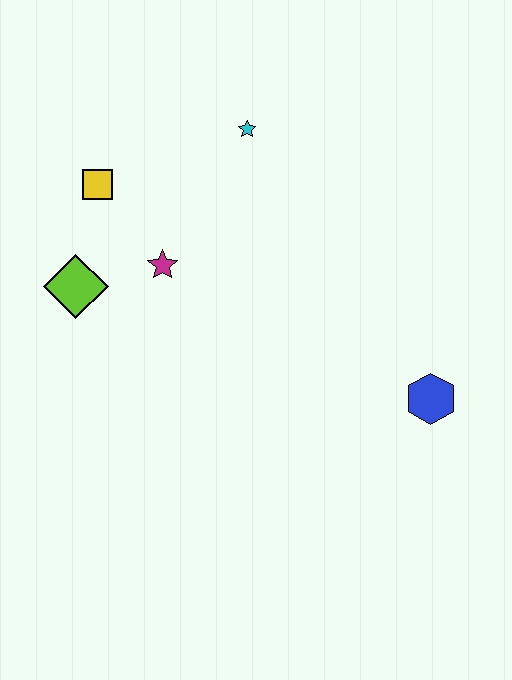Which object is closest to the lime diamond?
The magenta star is closest to the lime diamond.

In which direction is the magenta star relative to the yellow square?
The magenta star is below the yellow square.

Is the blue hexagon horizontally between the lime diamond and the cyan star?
No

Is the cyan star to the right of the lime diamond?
Yes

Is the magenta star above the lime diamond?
Yes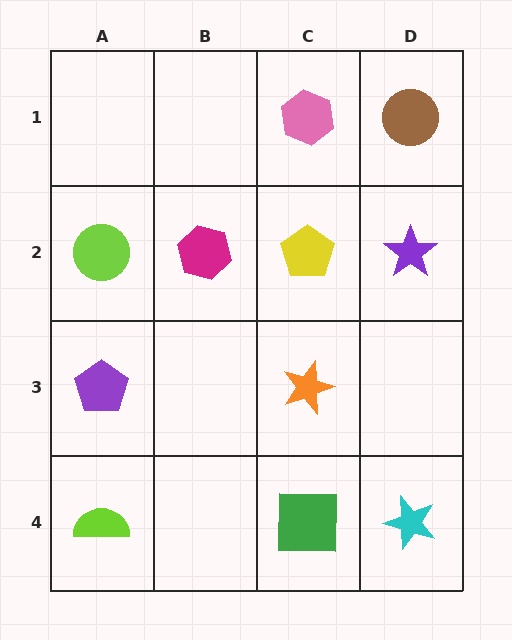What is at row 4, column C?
A green square.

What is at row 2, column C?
A yellow pentagon.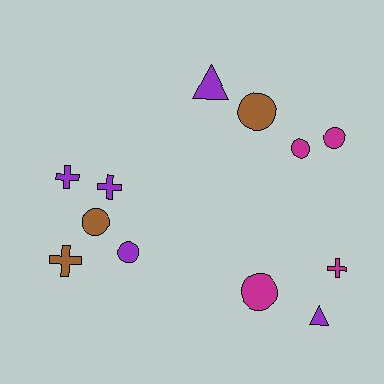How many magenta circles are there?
There are 3 magenta circles.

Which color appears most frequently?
Purple, with 5 objects.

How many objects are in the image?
There are 12 objects.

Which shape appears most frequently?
Circle, with 6 objects.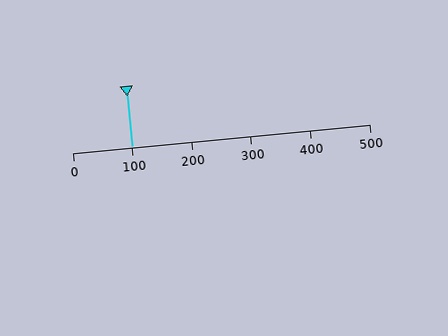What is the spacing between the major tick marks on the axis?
The major ticks are spaced 100 apart.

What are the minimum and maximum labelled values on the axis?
The axis runs from 0 to 500.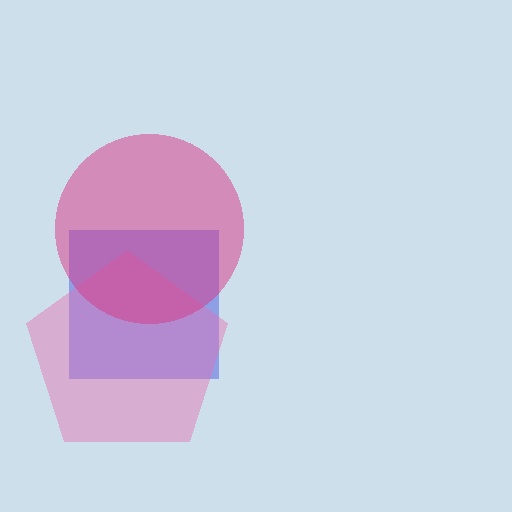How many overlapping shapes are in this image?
There are 3 overlapping shapes in the image.